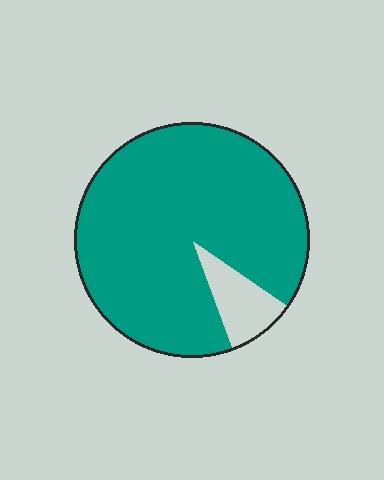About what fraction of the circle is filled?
About nine tenths (9/10).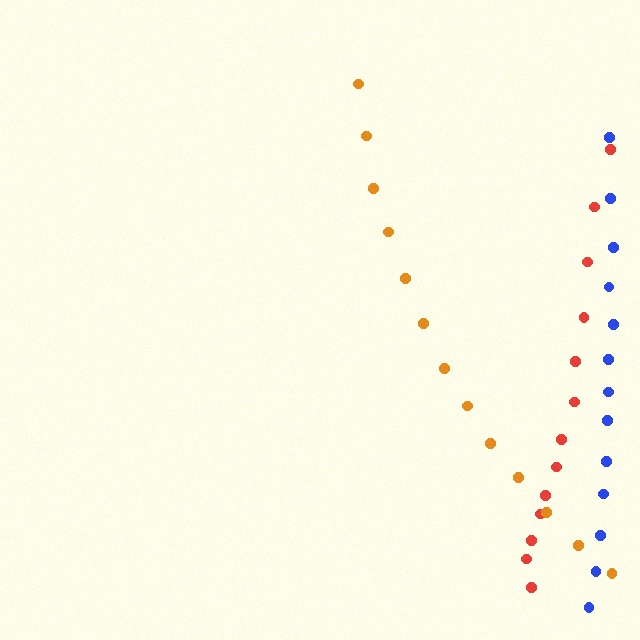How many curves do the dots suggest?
There are 3 distinct paths.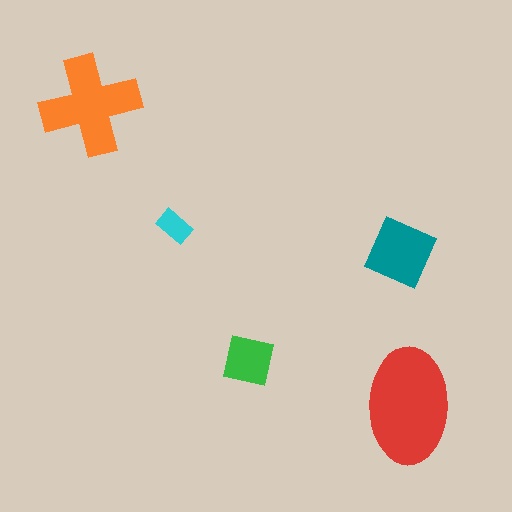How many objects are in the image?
There are 5 objects in the image.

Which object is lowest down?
The red ellipse is bottommost.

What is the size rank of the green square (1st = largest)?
4th.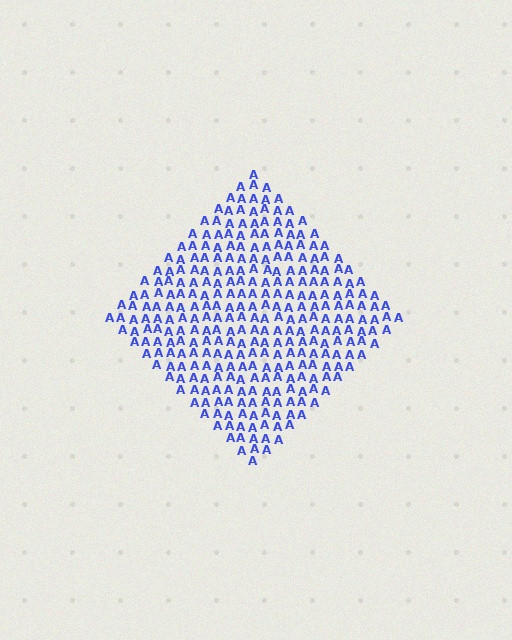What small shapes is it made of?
It is made of small letter A's.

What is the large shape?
The large shape is a diamond.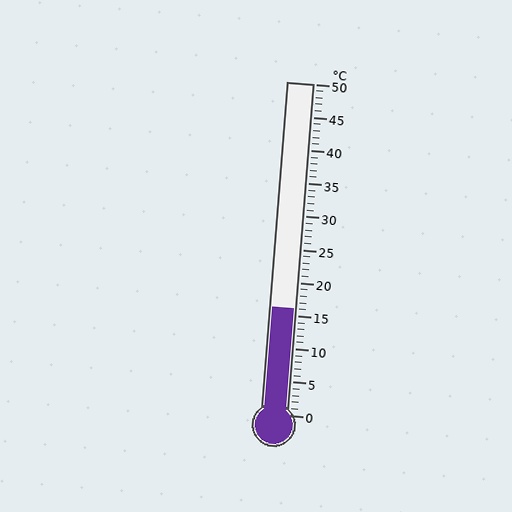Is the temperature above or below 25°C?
The temperature is below 25°C.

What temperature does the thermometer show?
The thermometer shows approximately 16°C.